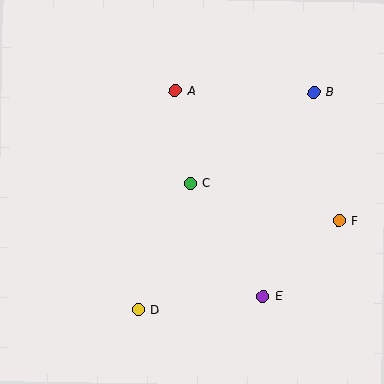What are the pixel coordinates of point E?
Point E is at (263, 296).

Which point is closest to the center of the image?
Point C at (191, 183) is closest to the center.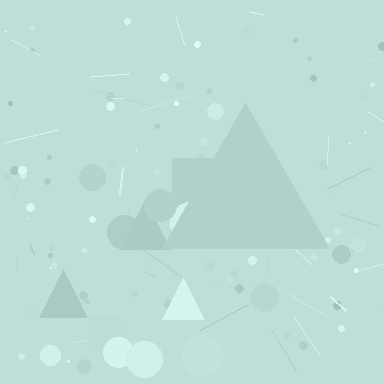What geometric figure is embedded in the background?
A triangle is embedded in the background.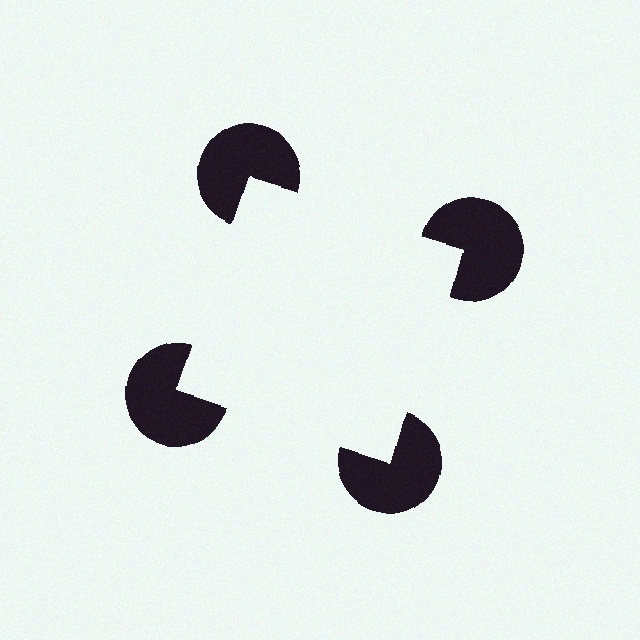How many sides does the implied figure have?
4 sides.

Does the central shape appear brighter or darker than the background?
It typically appears slightly brighter than the background, even though no actual brightness change is drawn.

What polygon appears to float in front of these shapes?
An illusory square — its edges are inferred from the aligned wedge cuts in the pac-man discs, not physically drawn.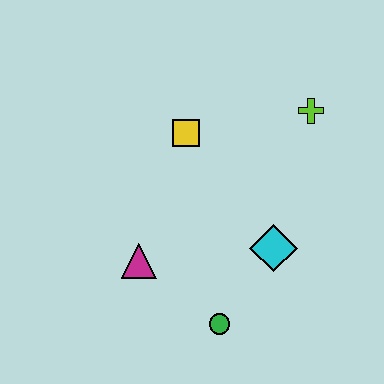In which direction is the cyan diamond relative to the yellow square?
The cyan diamond is below the yellow square.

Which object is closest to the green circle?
The cyan diamond is closest to the green circle.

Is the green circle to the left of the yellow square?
No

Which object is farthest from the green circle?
The lime cross is farthest from the green circle.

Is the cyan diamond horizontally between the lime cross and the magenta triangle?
Yes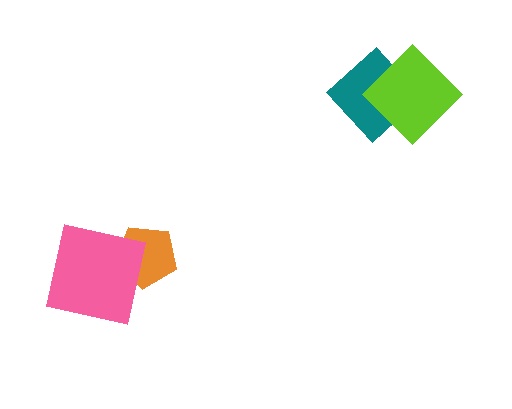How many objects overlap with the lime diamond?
1 object overlaps with the lime diamond.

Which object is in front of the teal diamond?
The lime diamond is in front of the teal diamond.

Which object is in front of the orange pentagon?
The pink square is in front of the orange pentagon.